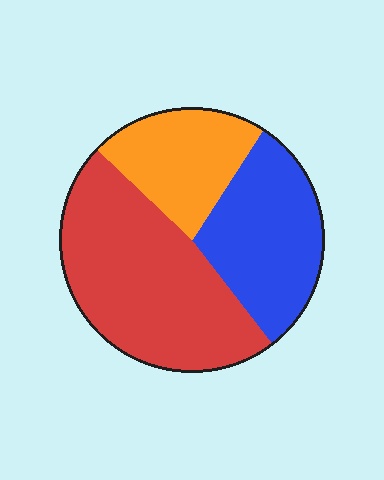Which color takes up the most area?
Red, at roughly 50%.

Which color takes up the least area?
Orange, at roughly 20%.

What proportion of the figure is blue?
Blue covers roughly 30% of the figure.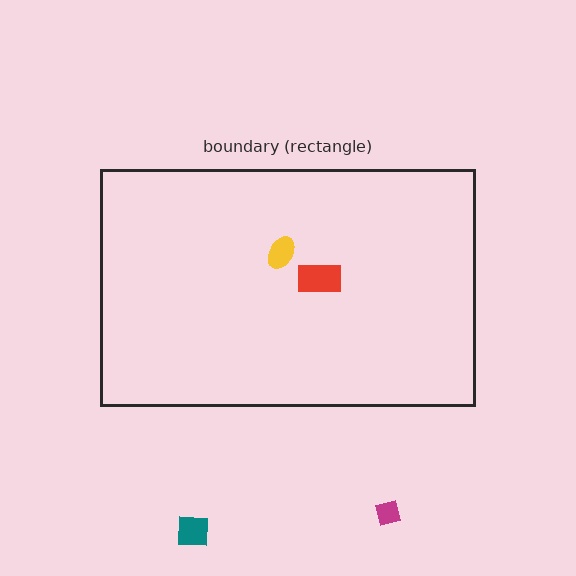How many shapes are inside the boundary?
2 inside, 2 outside.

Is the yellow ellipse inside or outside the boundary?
Inside.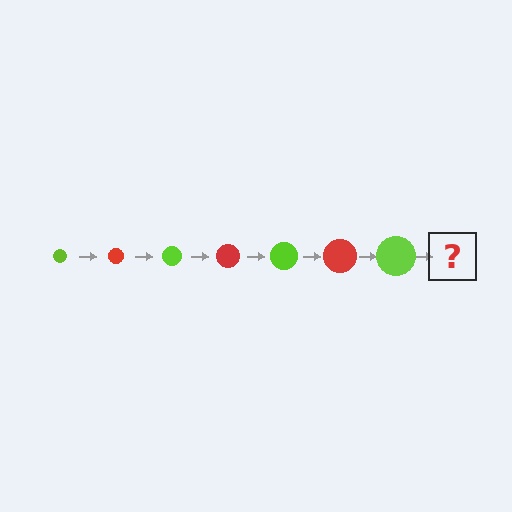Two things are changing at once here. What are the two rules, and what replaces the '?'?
The two rules are that the circle grows larger each step and the color cycles through lime and red. The '?' should be a red circle, larger than the previous one.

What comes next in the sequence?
The next element should be a red circle, larger than the previous one.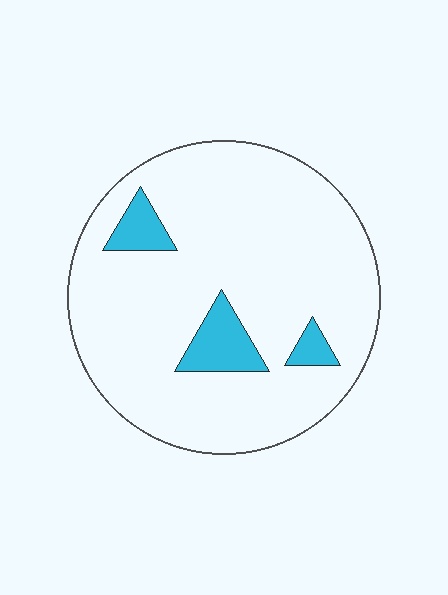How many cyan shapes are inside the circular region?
3.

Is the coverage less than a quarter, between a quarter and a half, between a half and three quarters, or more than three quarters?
Less than a quarter.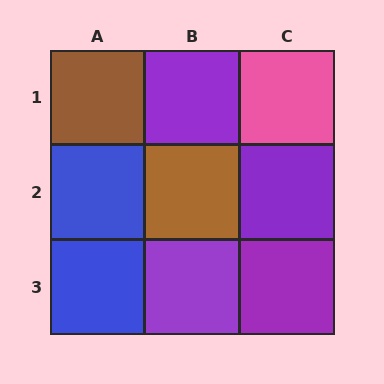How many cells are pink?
1 cell is pink.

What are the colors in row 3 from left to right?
Blue, purple, purple.